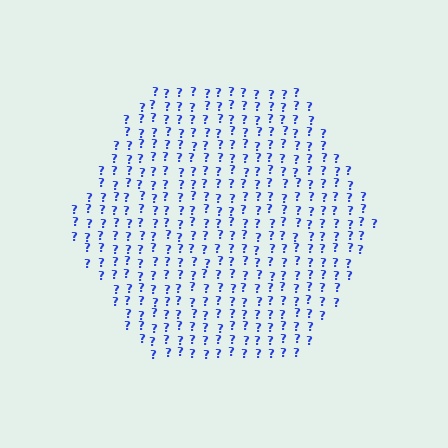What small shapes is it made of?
It is made of small question marks.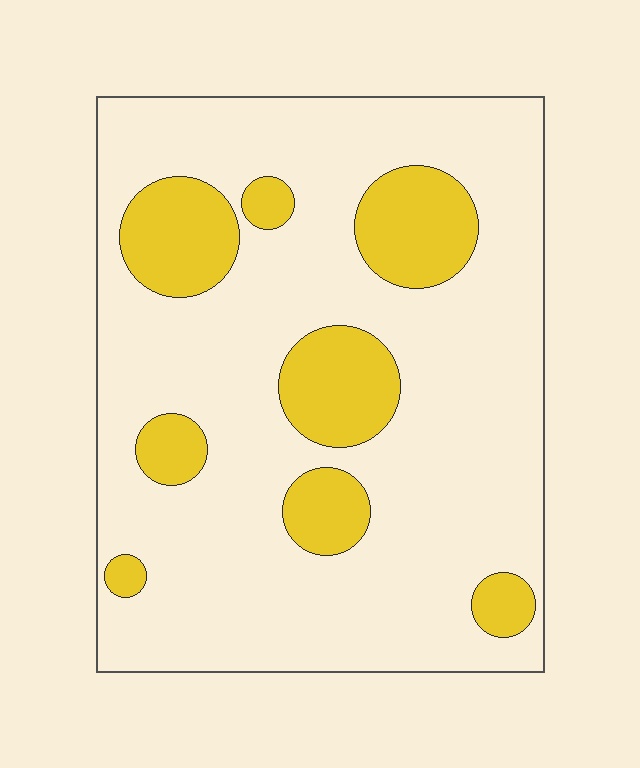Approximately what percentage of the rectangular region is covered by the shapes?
Approximately 20%.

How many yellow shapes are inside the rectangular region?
8.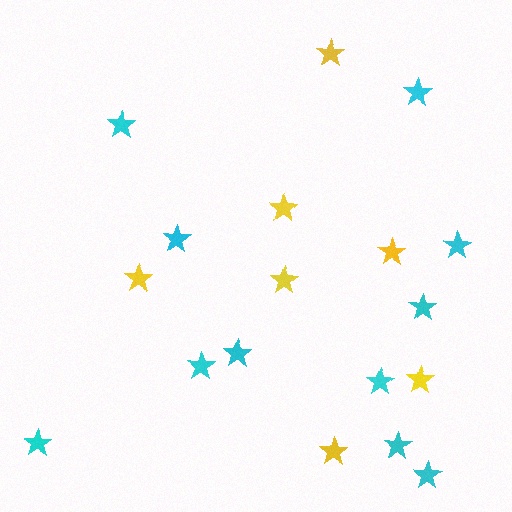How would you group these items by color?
There are 2 groups: one group of yellow stars (7) and one group of cyan stars (11).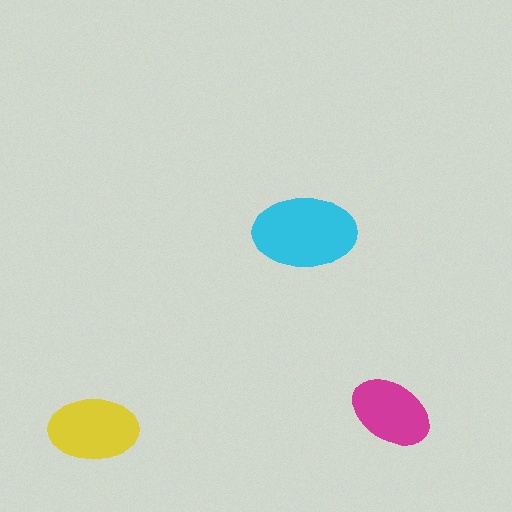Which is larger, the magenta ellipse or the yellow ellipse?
The yellow one.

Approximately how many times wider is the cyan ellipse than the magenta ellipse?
About 1.5 times wider.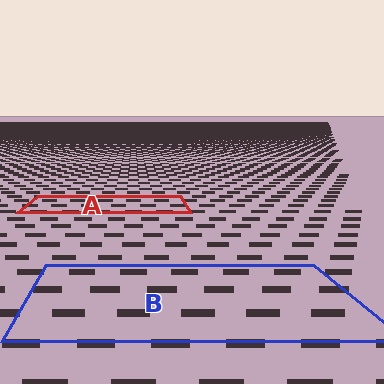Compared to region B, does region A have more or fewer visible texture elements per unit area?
Region A has more texture elements per unit area — they are packed more densely because it is farther away.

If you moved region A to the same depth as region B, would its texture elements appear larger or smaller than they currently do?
They would appear larger. At a closer depth, the same texture elements are projected at a bigger on-screen size.